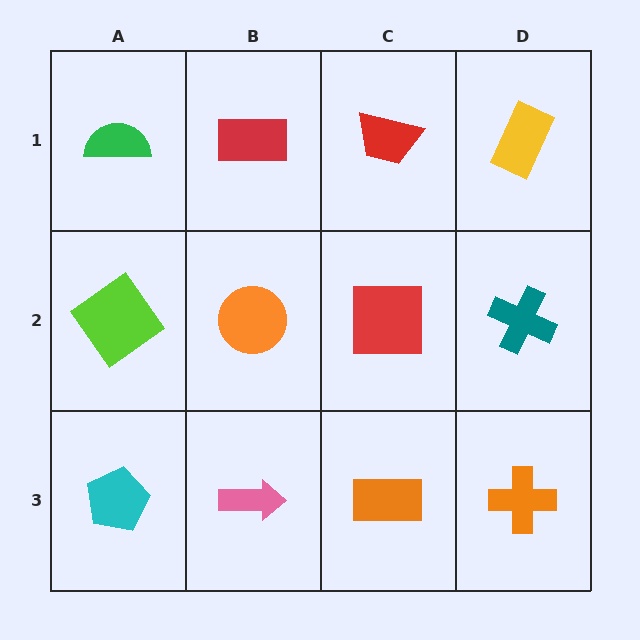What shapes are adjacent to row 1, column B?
An orange circle (row 2, column B), a green semicircle (row 1, column A), a red trapezoid (row 1, column C).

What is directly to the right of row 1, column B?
A red trapezoid.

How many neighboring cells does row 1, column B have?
3.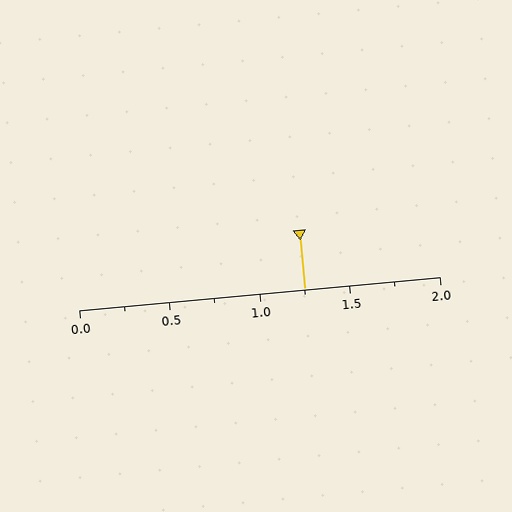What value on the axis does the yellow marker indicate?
The marker indicates approximately 1.25.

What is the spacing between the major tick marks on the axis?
The major ticks are spaced 0.5 apart.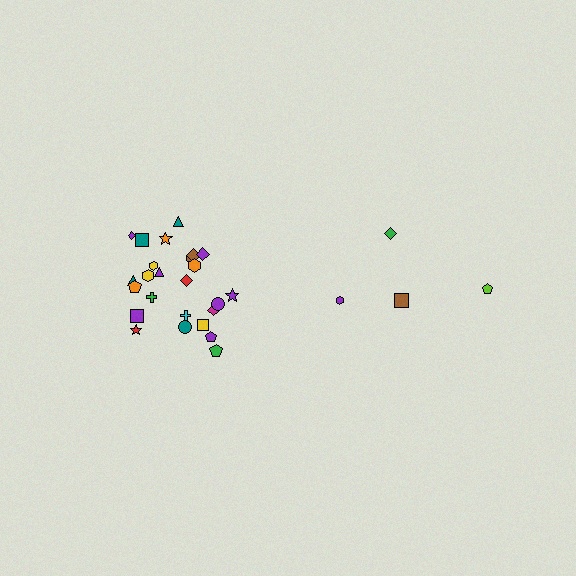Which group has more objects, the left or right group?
The left group.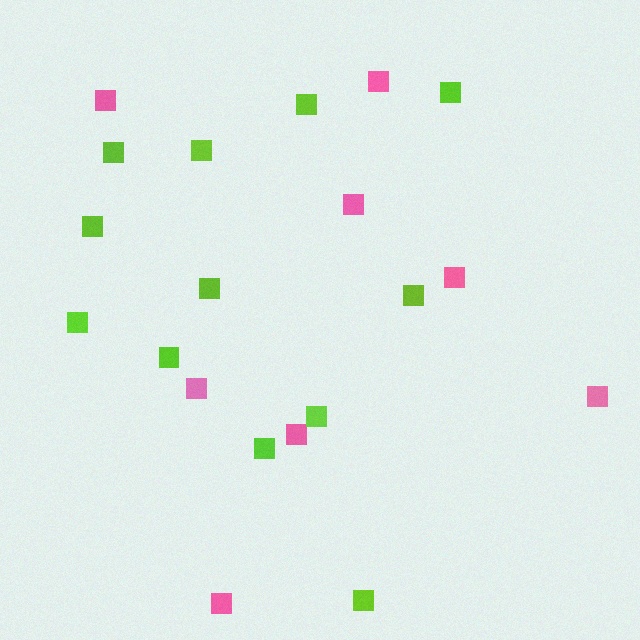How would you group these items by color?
There are 2 groups: one group of pink squares (8) and one group of lime squares (12).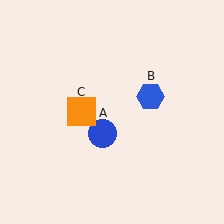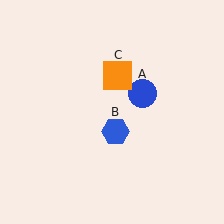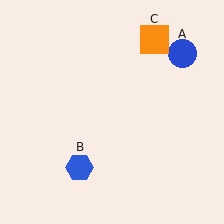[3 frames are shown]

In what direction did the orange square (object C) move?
The orange square (object C) moved up and to the right.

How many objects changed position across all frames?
3 objects changed position: blue circle (object A), blue hexagon (object B), orange square (object C).